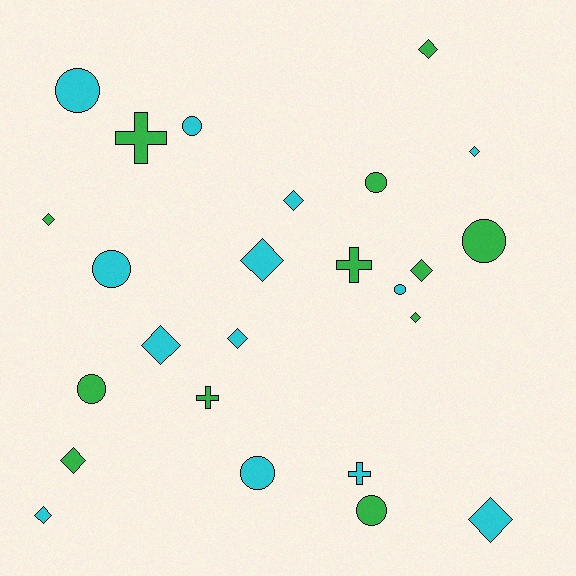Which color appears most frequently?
Cyan, with 13 objects.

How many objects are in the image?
There are 25 objects.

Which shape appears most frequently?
Diamond, with 12 objects.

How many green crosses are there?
There are 3 green crosses.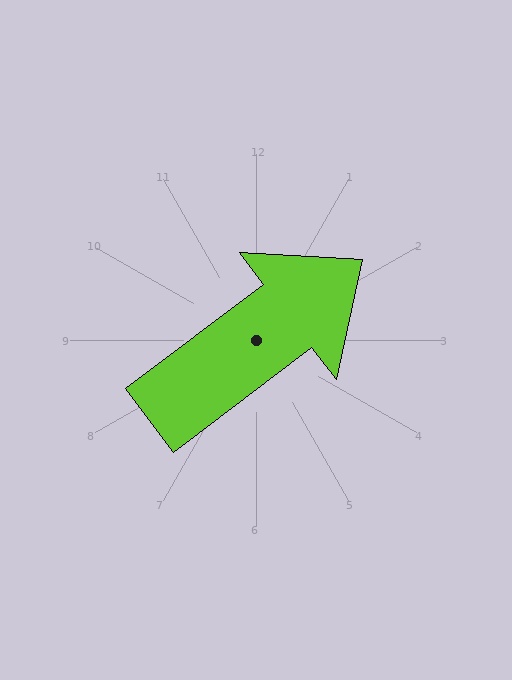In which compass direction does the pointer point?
Northeast.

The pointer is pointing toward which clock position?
Roughly 2 o'clock.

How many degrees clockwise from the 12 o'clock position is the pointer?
Approximately 53 degrees.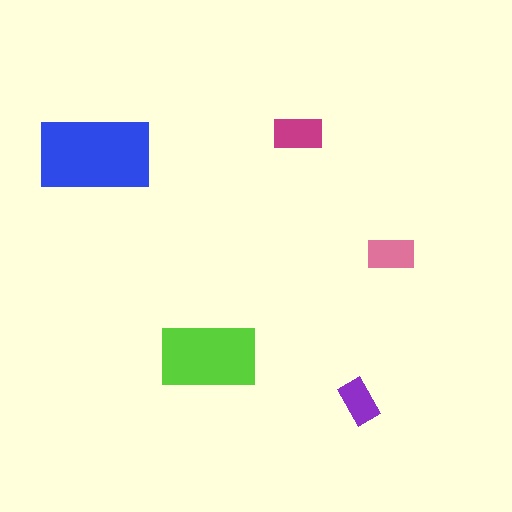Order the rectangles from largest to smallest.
the blue one, the lime one, the magenta one, the pink one, the purple one.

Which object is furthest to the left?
The blue rectangle is leftmost.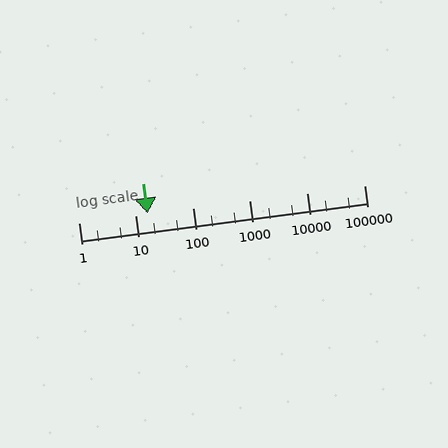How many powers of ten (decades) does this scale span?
The scale spans 5 decades, from 1 to 100000.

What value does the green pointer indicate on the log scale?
The pointer indicates approximately 16.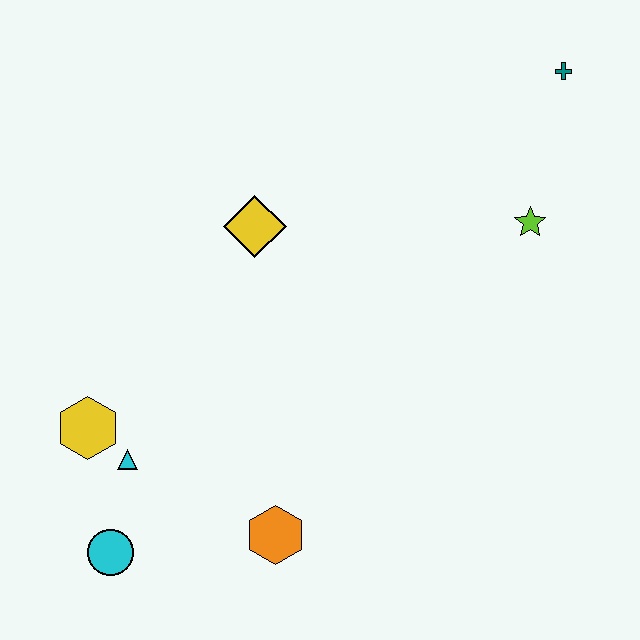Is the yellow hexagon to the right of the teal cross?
No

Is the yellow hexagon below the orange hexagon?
No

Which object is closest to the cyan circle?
The cyan triangle is closest to the cyan circle.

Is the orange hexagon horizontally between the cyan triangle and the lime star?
Yes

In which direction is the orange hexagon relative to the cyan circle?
The orange hexagon is to the right of the cyan circle.